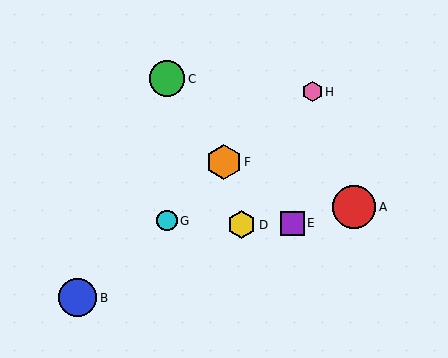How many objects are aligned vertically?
2 objects (C, G) are aligned vertically.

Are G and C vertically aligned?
Yes, both are at x≈167.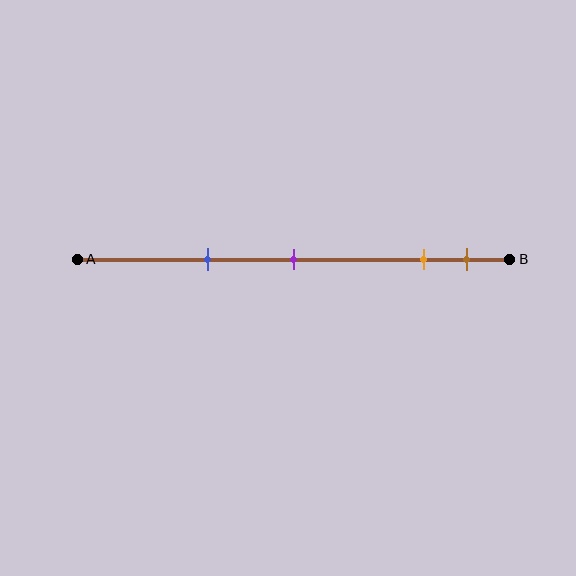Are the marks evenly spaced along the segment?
No, the marks are not evenly spaced.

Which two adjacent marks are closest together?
The orange and brown marks are the closest adjacent pair.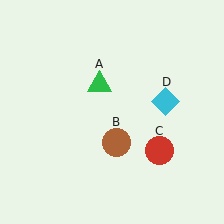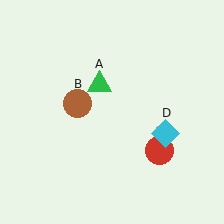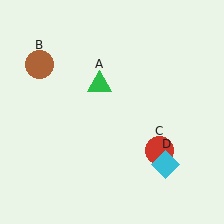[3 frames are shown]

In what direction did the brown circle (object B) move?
The brown circle (object B) moved up and to the left.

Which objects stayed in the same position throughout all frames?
Green triangle (object A) and red circle (object C) remained stationary.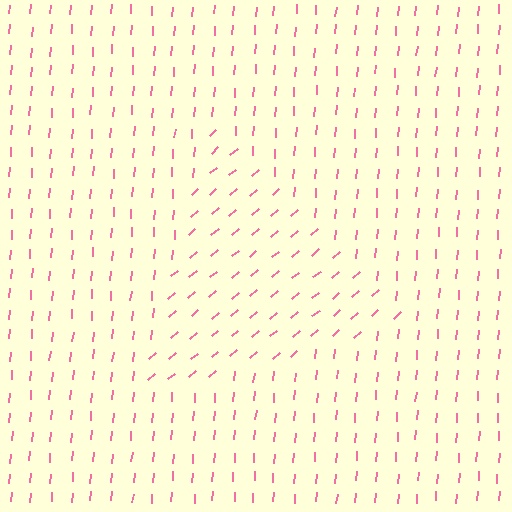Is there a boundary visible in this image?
Yes, there is a texture boundary formed by a change in line orientation.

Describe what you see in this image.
The image is filled with small pink line segments. A triangle region in the image has lines oriented differently from the surrounding lines, creating a visible texture boundary.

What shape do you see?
I see a triangle.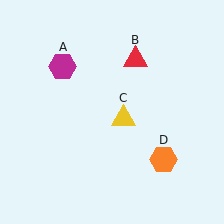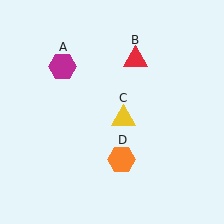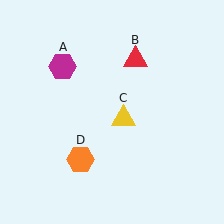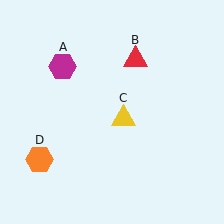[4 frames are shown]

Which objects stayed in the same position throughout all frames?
Magenta hexagon (object A) and red triangle (object B) and yellow triangle (object C) remained stationary.